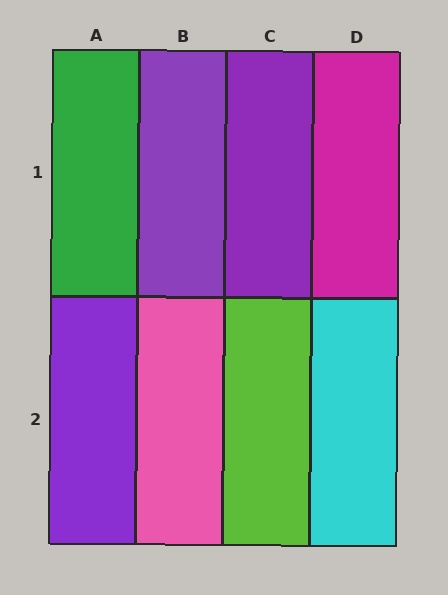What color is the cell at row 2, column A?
Purple.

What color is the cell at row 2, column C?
Lime.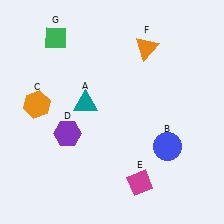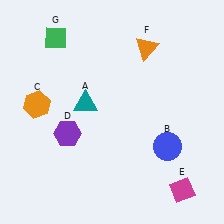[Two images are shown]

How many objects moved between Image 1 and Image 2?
1 object moved between the two images.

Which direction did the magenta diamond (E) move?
The magenta diamond (E) moved right.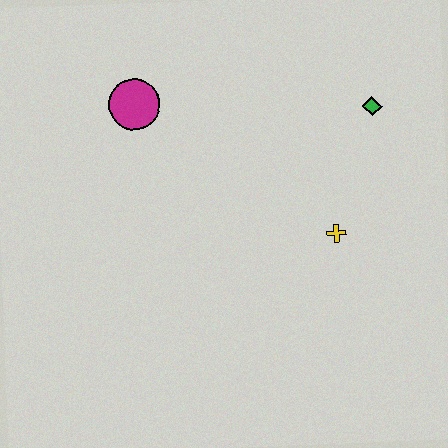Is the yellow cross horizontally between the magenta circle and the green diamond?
Yes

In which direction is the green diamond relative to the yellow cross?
The green diamond is above the yellow cross.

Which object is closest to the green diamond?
The yellow cross is closest to the green diamond.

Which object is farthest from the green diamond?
The magenta circle is farthest from the green diamond.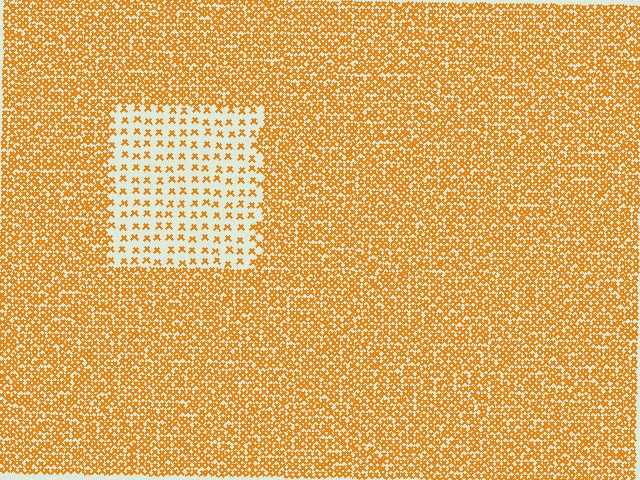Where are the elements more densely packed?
The elements are more densely packed outside the rectangle boundary.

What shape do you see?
I see a rectangle.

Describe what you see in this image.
The image contains small orange elements arranged at two different densities. A rectangle-shaped region is visible where the elements are less densely packed than the surrounding area.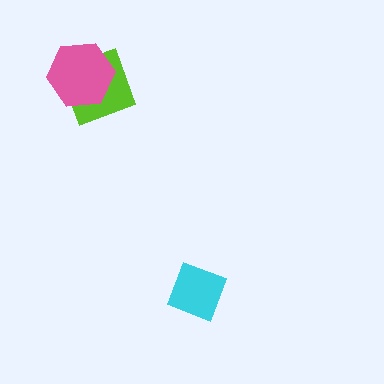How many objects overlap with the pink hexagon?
1 object overlaps with the pink hexagon.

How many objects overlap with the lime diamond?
1 object overlaps with the lime diamond.